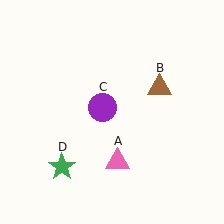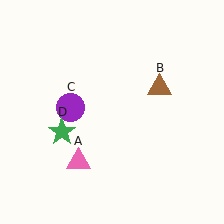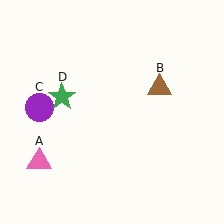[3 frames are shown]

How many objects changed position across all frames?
3 objects changed position: pink triangle (object A), purple circle (object C), green star (object D).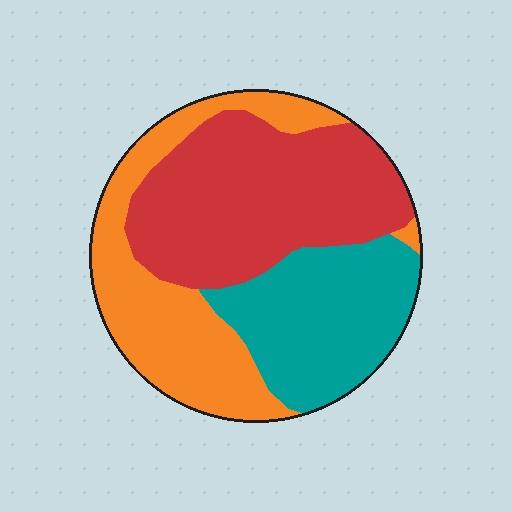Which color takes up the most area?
Red, at roughly 40%.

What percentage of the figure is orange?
Orange covers roughly 30% of the figure.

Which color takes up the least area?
Teal, at roughly 30%.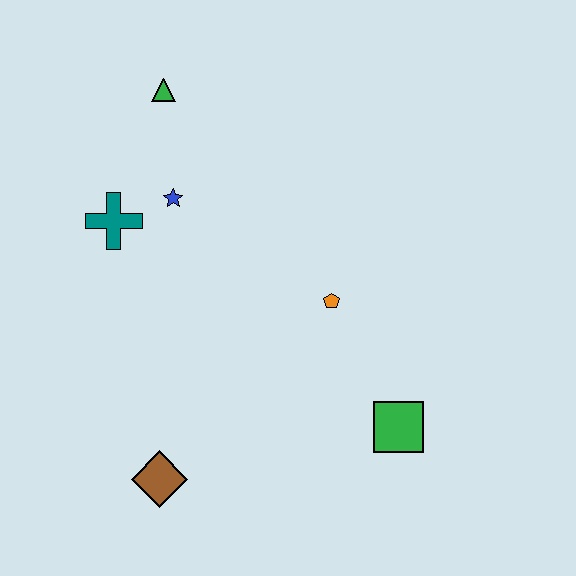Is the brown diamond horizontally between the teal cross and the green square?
Yes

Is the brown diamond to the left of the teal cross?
No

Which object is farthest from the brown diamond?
The green triangle is farthest from the brown diamond.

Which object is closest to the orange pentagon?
The green square is closest to the orange pentagon.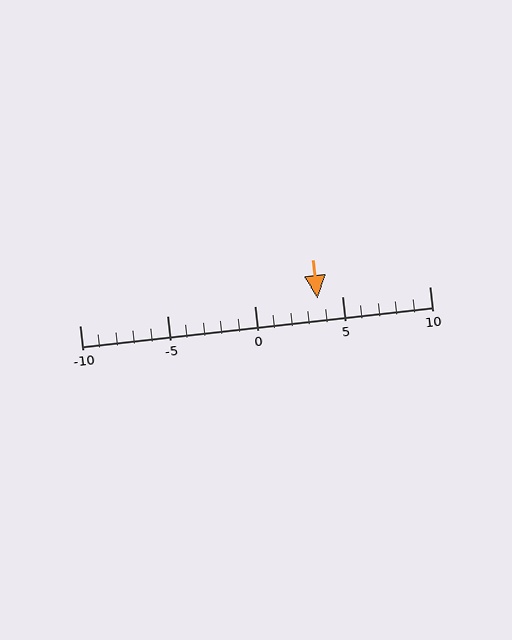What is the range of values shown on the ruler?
The ruler shows values from -10 to 10.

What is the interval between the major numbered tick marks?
The major tick marks are spaced 5 units apart.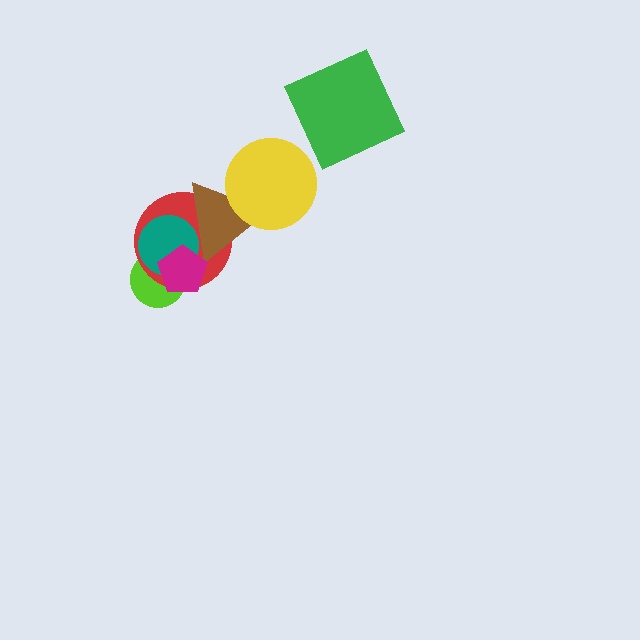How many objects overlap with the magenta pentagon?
4 objects overlap with the magenta pentagon.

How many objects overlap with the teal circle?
4 objects overlap with the teal circle.